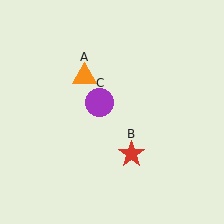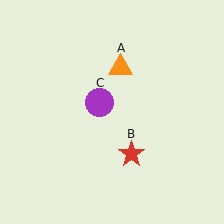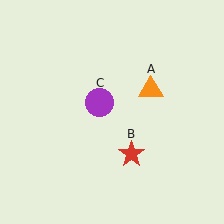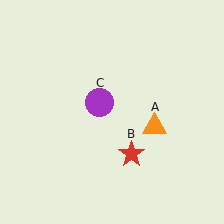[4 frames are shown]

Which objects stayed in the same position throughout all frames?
Red star (object B) and purple circle (object C) remained stationary.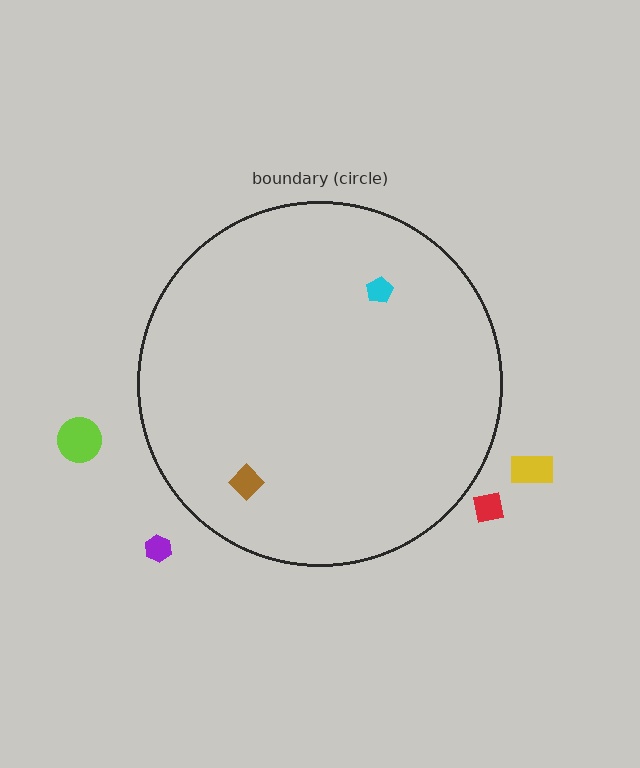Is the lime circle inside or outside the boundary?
Outside.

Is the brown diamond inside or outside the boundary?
Inside.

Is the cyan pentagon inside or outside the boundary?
Inside.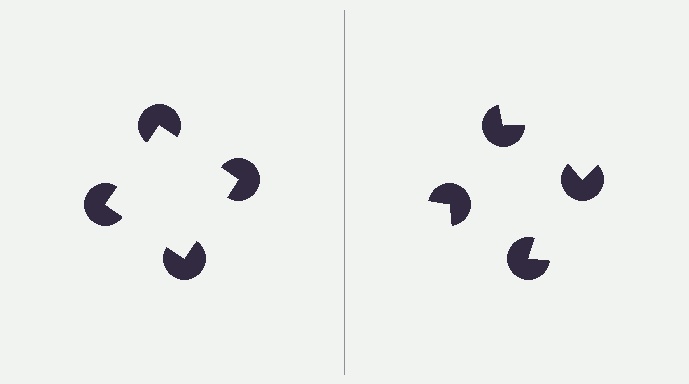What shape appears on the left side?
An illusory square.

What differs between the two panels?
The pac-man discs are positioned identically on both sides; only the wedge orientations differ. On the left they align to a square; on the right they are misaligned.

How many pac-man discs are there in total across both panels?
8 — 4 on each side.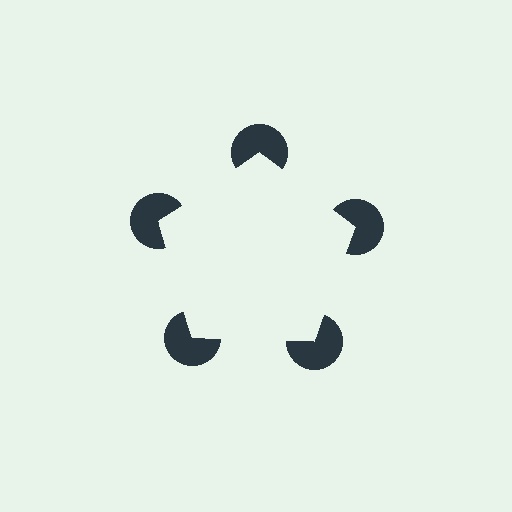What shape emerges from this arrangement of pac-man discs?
An illusory pentagon — its edges are inferred from the aligned wedge cuts in the pac-man discs, not physically drawn.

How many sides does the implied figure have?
5 sides.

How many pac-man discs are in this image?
There are 5 — one at each vertex of the illusory pentagon.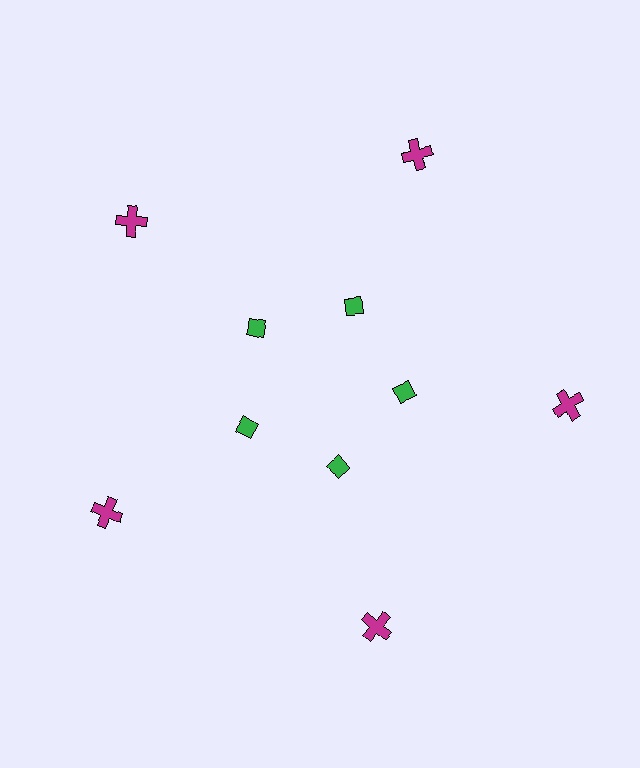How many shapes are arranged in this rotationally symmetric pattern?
There are 10 shapes, arranged in 5 groups of 2.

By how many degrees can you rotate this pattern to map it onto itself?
The pattern maps onto itself every 72 degrees of rotation.